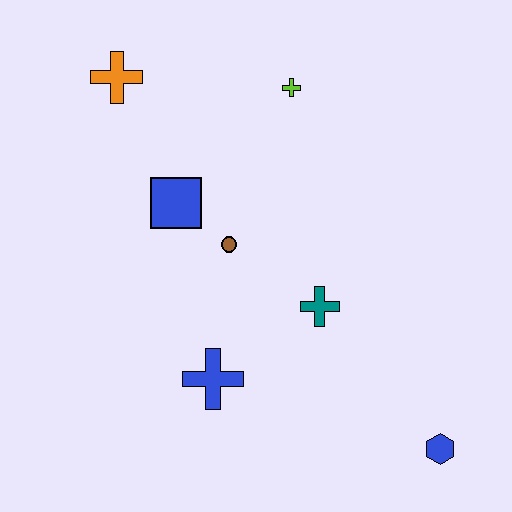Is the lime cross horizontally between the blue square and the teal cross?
Yes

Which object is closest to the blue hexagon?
The teal cross is closest to the blue hexagon.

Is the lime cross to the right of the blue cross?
Yes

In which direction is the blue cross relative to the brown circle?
The blue cross is below the brown circle.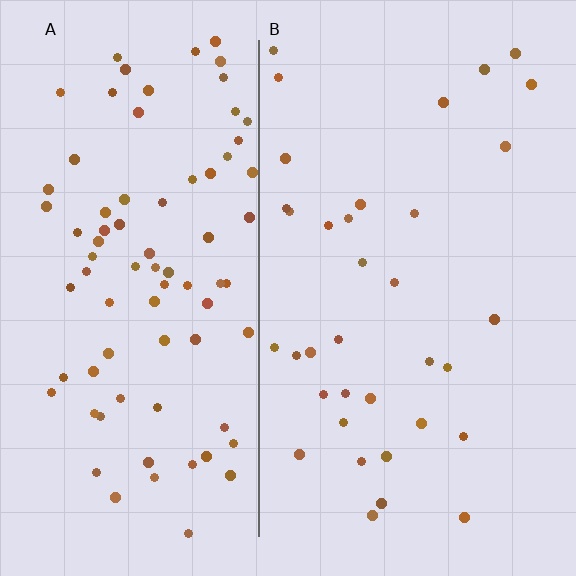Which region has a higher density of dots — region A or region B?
A (the left).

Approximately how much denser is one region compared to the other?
Approximately 2.3× — region A over region B.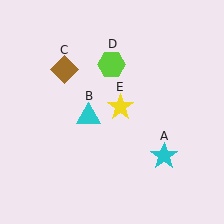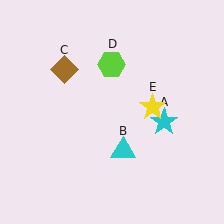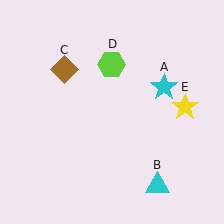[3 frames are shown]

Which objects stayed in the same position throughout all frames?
Brown diamond (object C) and lime hexagon (object D) remained stationary.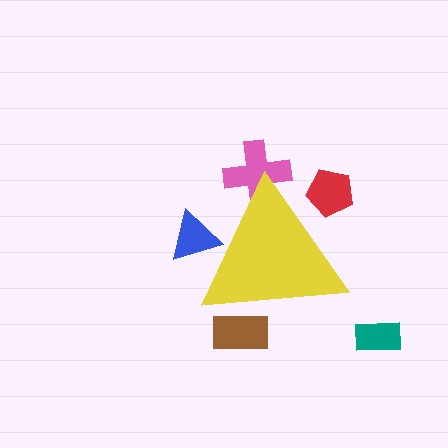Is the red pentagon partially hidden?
Yes, the red pentagon is partially hidden behind the yellow triangle.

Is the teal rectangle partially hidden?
No, the teal rectangle is fully visible.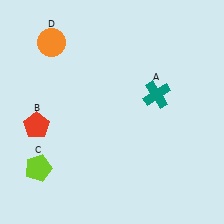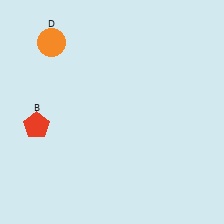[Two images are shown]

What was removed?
The lime pentagon (C), the teal cross (A) were removed in Image 2.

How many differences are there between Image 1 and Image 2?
There are 2 differences between the two images.